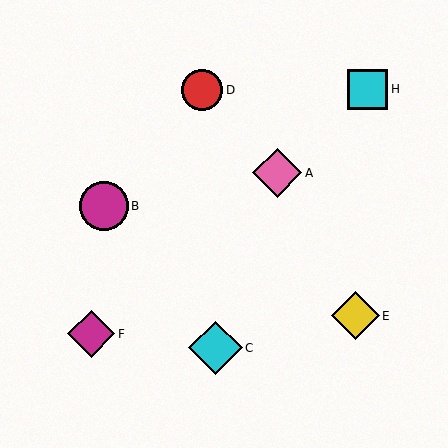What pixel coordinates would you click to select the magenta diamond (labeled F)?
Click at (91, 334) to select the magenta diamond F.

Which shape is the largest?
The cyan diamond (labeled C) is the largest.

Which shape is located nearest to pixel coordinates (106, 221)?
The magenta circle (labeled B) at (104, 206) is nearest to that location.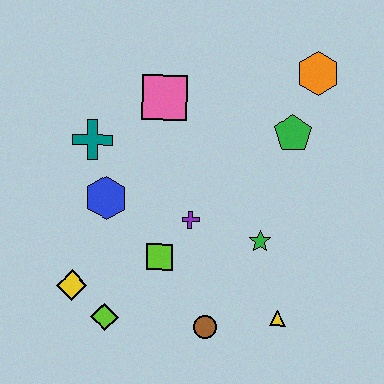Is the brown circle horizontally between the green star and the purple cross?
Yes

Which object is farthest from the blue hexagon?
The orange hexagon is farthest from the blue hexagon.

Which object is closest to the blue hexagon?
The teal cross is closest to the blue hexagon.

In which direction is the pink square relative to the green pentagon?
The pink square is to the left of the green pentagon.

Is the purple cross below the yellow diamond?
No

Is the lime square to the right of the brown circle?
No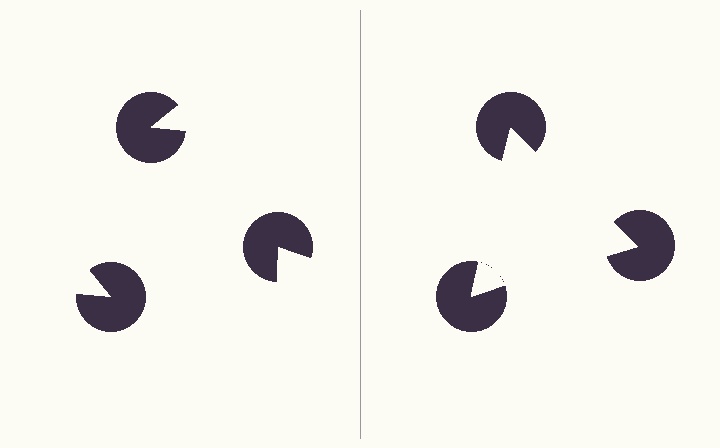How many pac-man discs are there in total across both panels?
6 — 3 on each side.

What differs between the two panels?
The pac-man discs are positioned identically on both sides; only the wedge orientations differ. On the right they align to a triangle; on the left they are misaligned.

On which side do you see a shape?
An illusory triangle appears on the right side. On the left side the wedge cuts are rotated, so no coherent shape forms.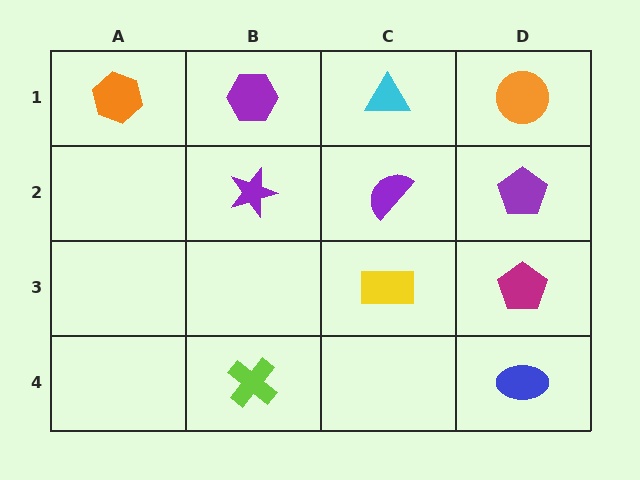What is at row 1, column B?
A purple hexagon.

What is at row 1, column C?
A cyan triangle.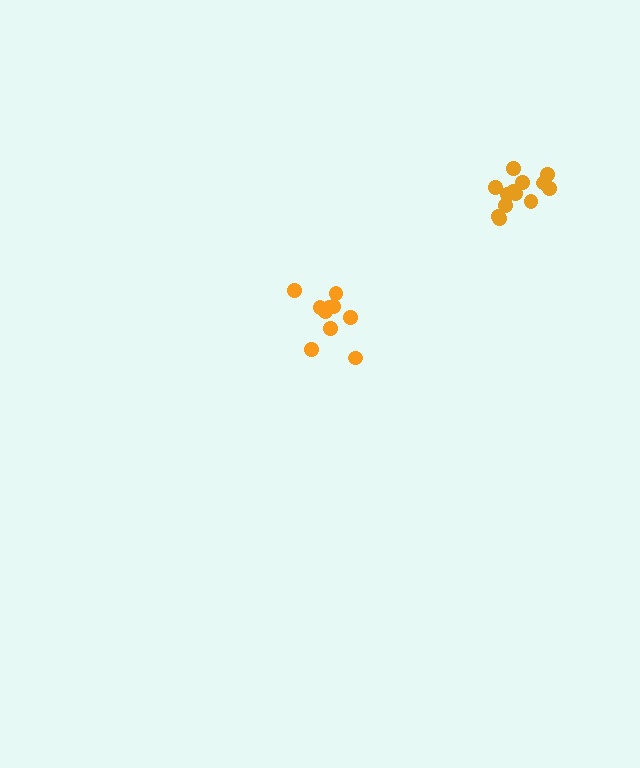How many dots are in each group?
Group 1: 10 dots, Group 2: 13 dots (23 total).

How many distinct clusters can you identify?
There are 2 distinct clusters.